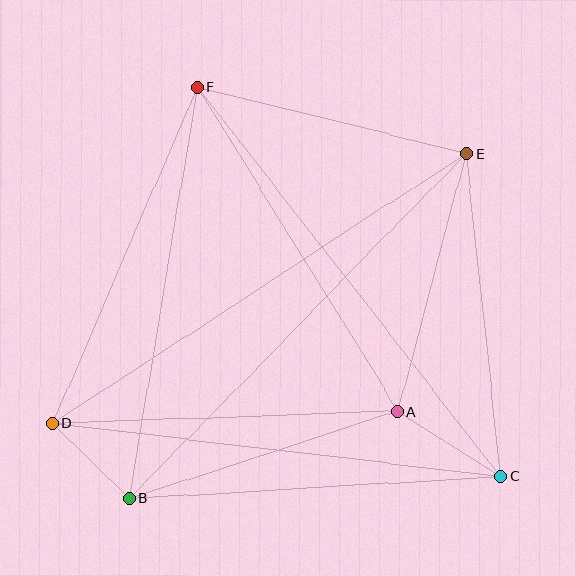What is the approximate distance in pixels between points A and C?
The distance between A and C is approximately 122 pixels.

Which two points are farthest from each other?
Points C and F are farthest from each other.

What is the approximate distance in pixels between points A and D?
The distance between A and D is approximately 345 pixels.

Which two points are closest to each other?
Points B and D are closest to each other.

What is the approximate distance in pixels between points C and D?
The distance between C and D is approximately 451 pixels.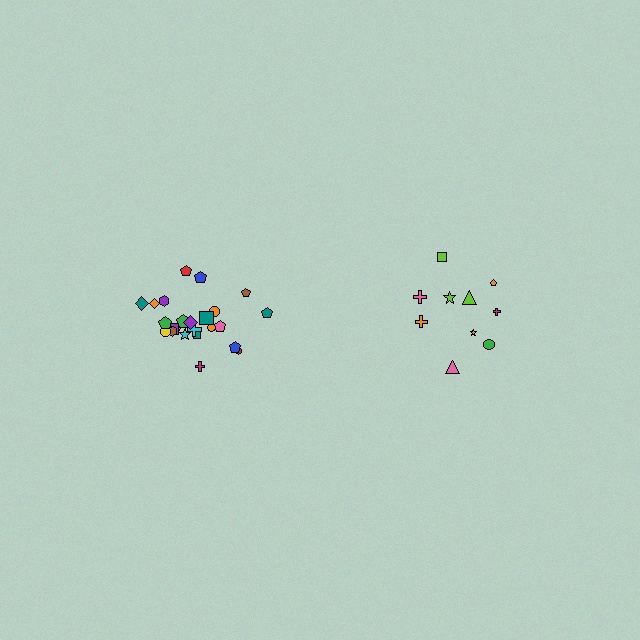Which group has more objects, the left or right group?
The left group.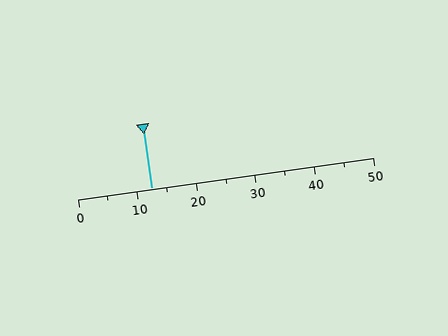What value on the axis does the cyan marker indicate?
The marker indicates approximately 12.5.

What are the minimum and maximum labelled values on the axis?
The axis runs from 0 to 50.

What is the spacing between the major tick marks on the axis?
The major ticks are spaced 10 apart.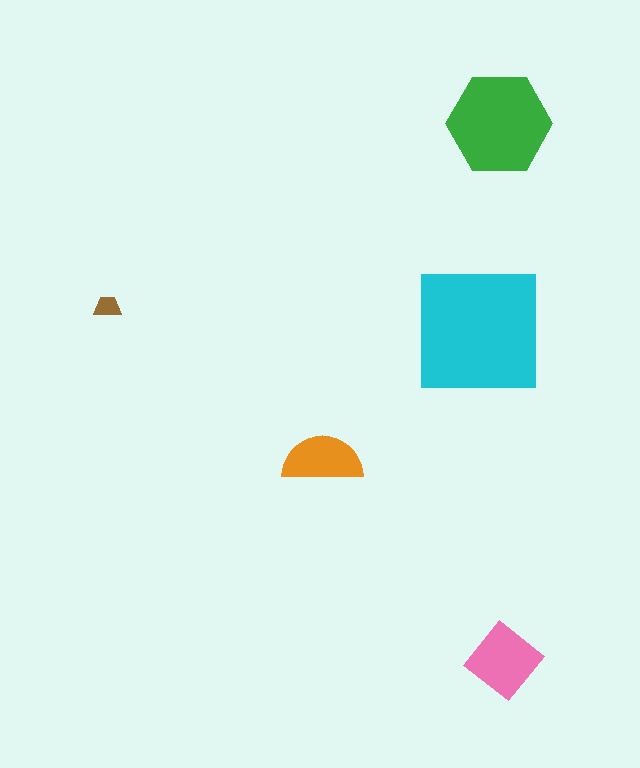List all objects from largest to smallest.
The cyan square, the green hexagon, the pink diamond, the orange semicircle, the brown trapezoid.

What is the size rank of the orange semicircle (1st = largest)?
4th.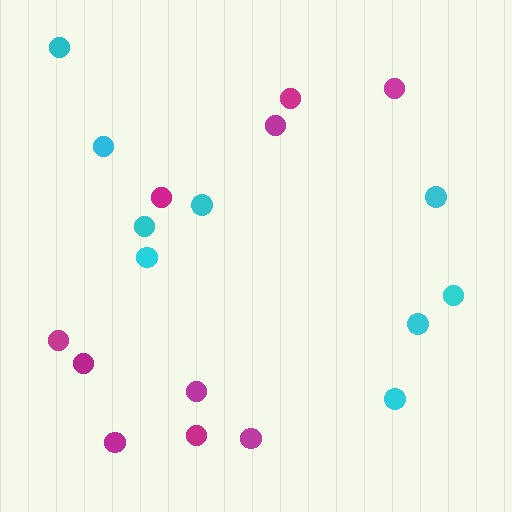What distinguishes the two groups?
There are 2 groups: one group of cyan circles (9) and one group of magenta circles (10).